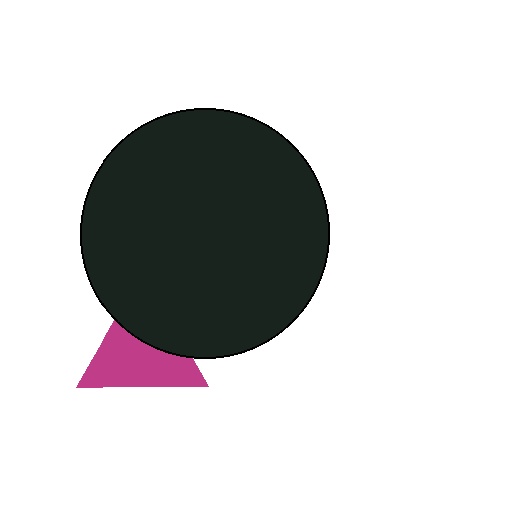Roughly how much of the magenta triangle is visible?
About half of it is visible (roughly 63%).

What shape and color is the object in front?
The object in front is a black circle.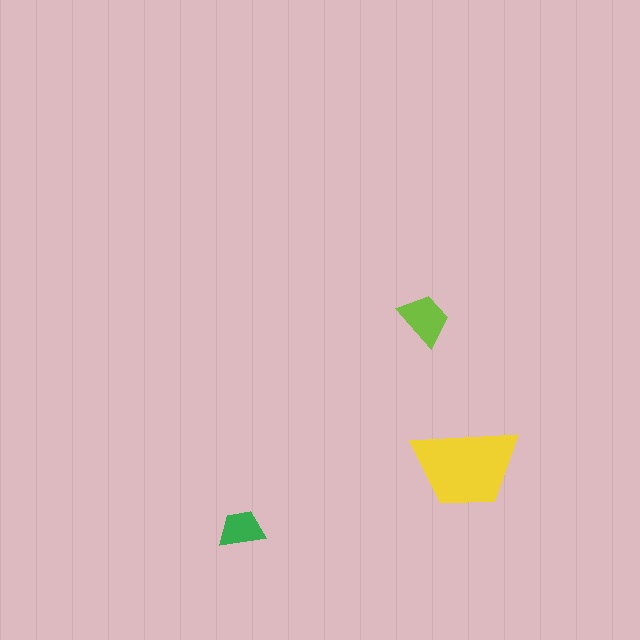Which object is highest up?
The lime trapezoid is topmost.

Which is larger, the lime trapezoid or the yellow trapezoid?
The yellow one.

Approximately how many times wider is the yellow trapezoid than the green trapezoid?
About 2.5 times wider.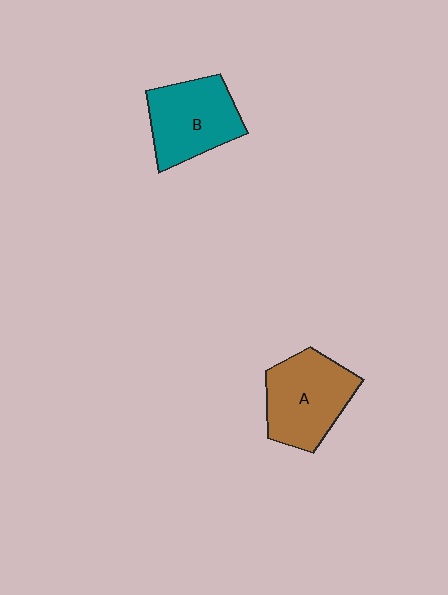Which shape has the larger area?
Shape A (brown).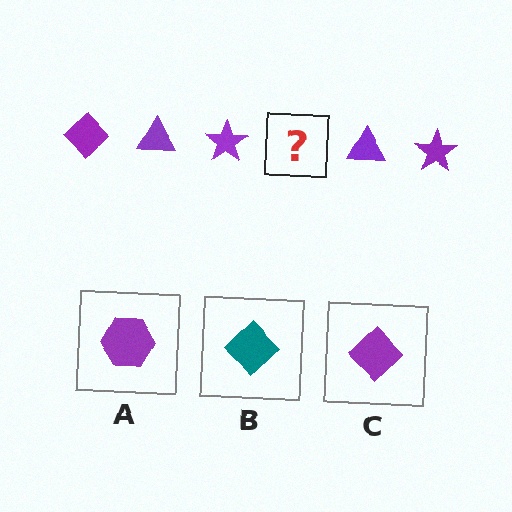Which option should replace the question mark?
Option C.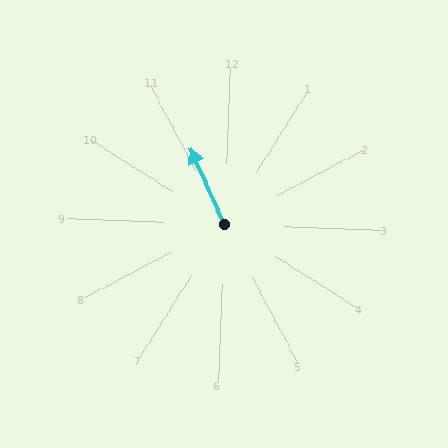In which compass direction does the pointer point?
Northwest.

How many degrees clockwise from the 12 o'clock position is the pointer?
Approximately 334 degrees.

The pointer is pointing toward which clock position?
Roughly 11 o'clock.